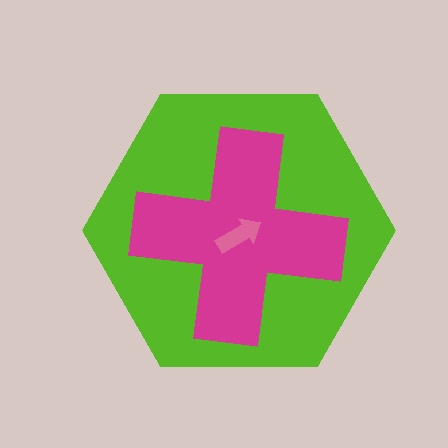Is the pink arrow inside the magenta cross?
Yes.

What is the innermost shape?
The pink arrow.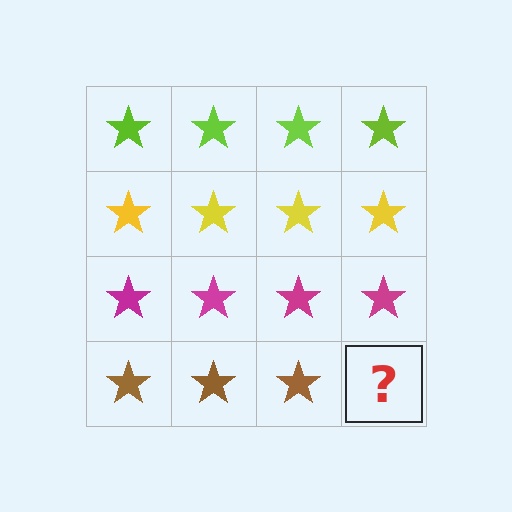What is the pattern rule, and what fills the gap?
The rule is that each row has a consistent color. The gap should be filled with a brown star.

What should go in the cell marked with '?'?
The missing cell should contain a brown star.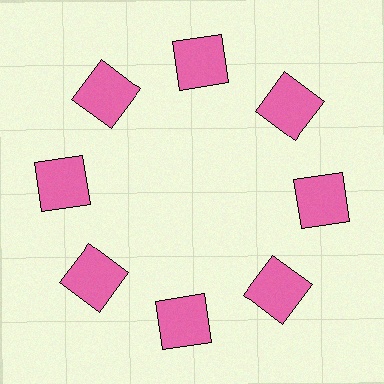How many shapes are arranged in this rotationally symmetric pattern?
There are 8 shapes, arranged in 8 groups of 1.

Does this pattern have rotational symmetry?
Yes, this pattern has 8-fold rotational symmetry. It looks the same after rotating 45 degrees around the center.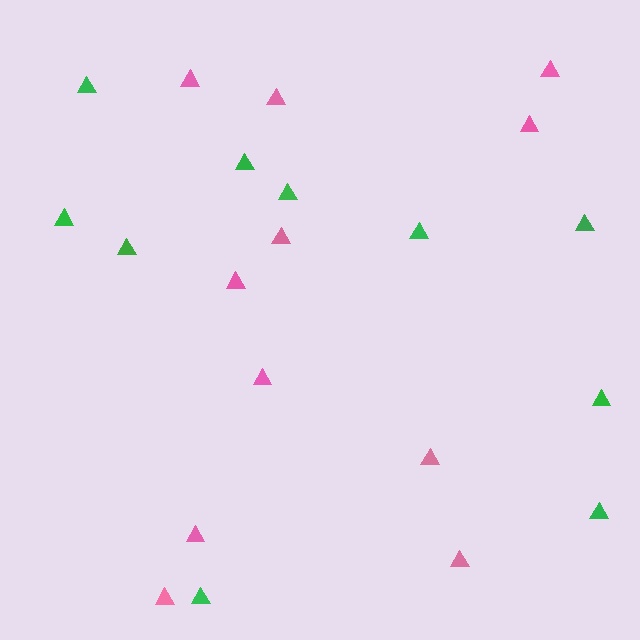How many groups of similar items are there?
There are 2 groups: one group of pink triangles (11) and one group of green triangles (10).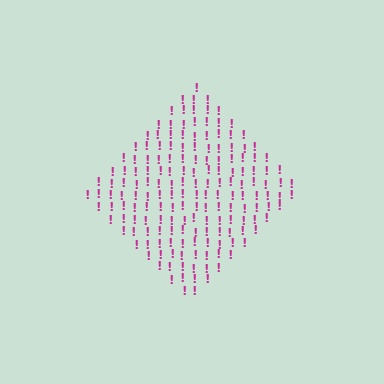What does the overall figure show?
The overall figure shows a diamond.